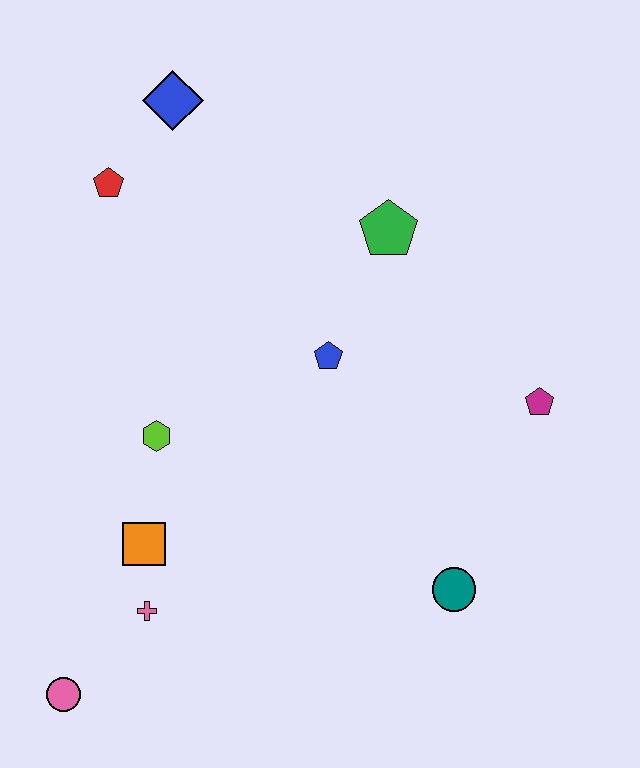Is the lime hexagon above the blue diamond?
No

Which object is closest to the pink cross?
The orange square is closest to the pink cross.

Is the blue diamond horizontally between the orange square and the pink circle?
No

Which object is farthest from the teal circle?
The blue diamond is farthest from the teal circle.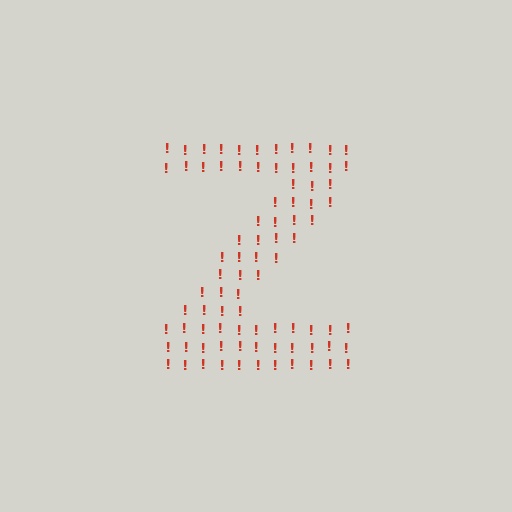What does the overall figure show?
The overall figure shows the letter Z.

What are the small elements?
The small elements are exclamation marks.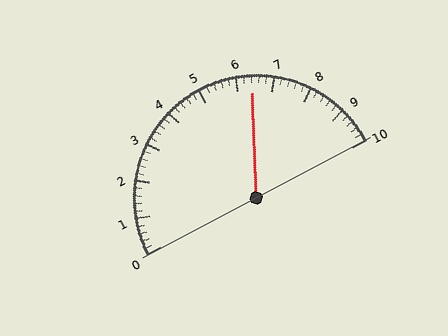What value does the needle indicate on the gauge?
The needle indicates approximately 6.4.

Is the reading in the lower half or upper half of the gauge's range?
The reading is in the upper half of the range (0 to 10).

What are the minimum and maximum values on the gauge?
The gauge ranges from 0 to 10.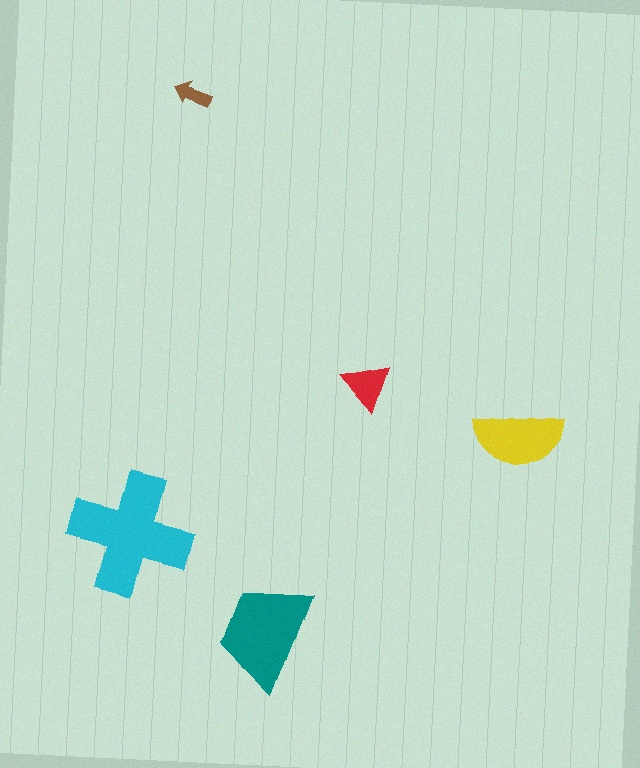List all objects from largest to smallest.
The cyan cross, the teal trapezoid, the yellow semicircle, the red triangle, the brown arrow.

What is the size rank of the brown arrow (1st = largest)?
5th.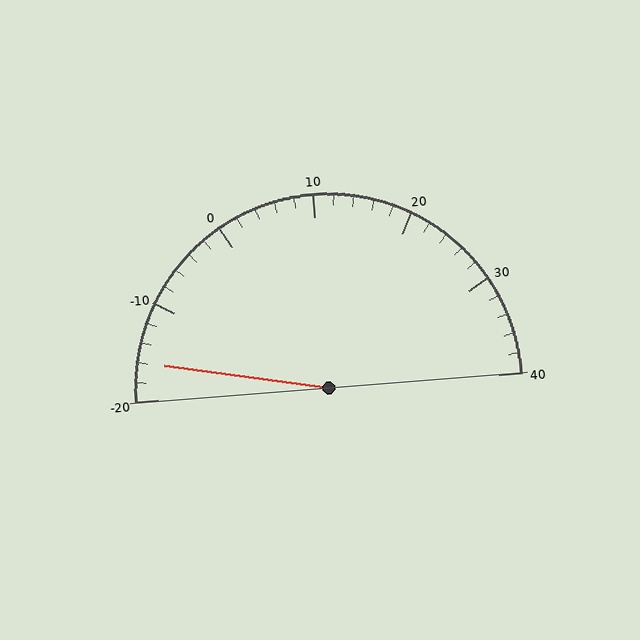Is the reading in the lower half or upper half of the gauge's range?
The reading is in the lower half of the range (-20 to 40).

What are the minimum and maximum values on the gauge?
The gauge ranges from -20 to 40.